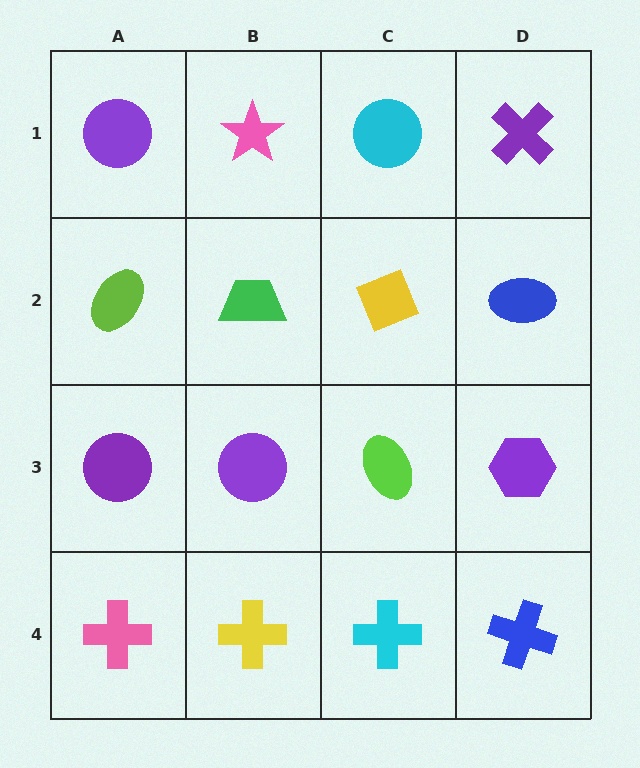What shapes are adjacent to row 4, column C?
A lime ellipse (row 3, column C), a yellow cross (row 4, column B), a blue cross (row 4, column D).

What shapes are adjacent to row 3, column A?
A lime ellipse (row 2, column A), a pink cross (row 4, column A), a purple circle (row 3, column B).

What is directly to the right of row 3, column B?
A lime ellipse.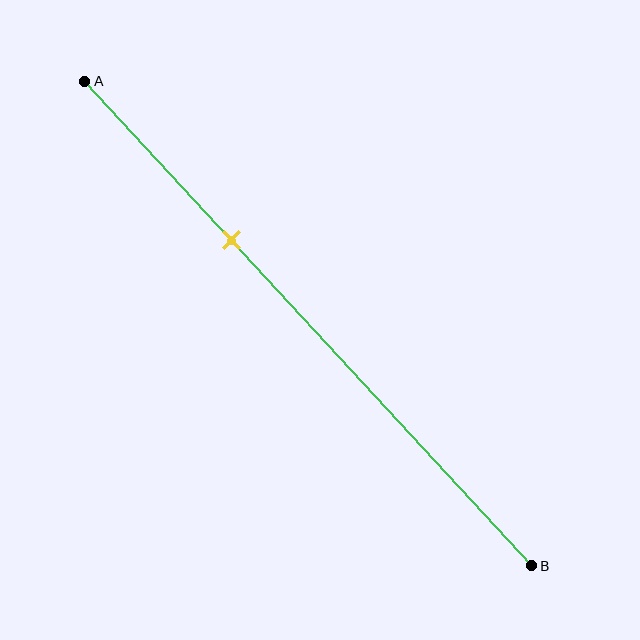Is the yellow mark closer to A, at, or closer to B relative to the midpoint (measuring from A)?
The yellow mark is closer to point A than the midpoint of segment AB.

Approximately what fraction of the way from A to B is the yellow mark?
The yellow mark is approximately 35% of the way from A to B.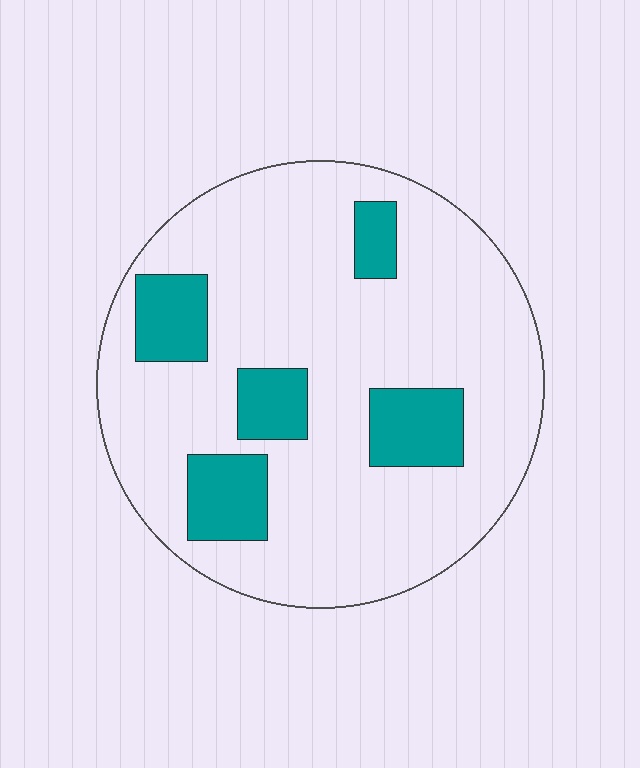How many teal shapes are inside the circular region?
5.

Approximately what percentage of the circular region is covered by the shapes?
Approximately 20%.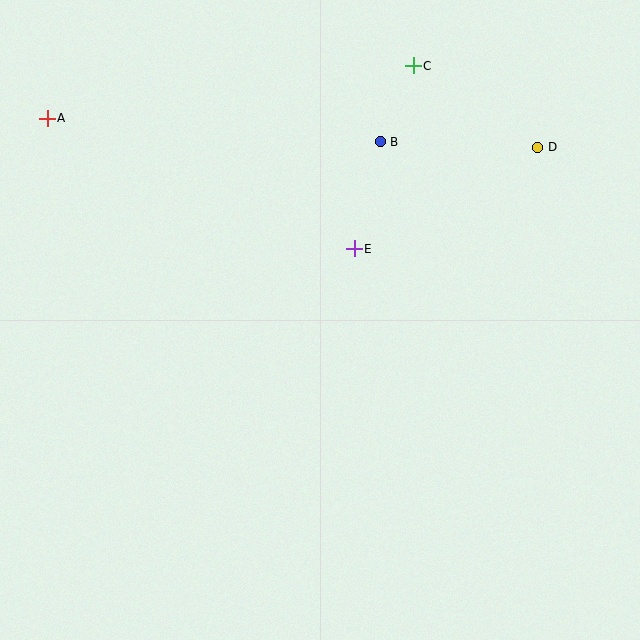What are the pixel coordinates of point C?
Point C is at (413, 66).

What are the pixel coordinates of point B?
Point B is at (380, 142).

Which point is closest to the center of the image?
Point E at (354, 249) is closest to the center.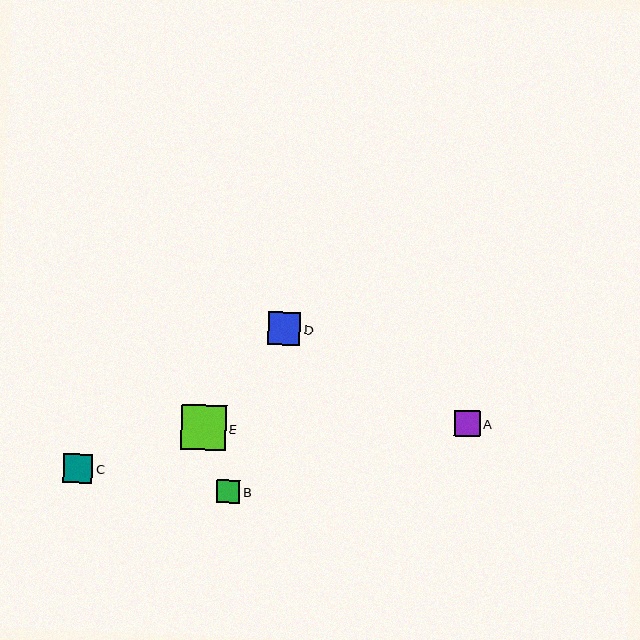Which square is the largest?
Square E is the largest with a size of approximately 45 pixels.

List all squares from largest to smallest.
From largest to smallest: E, D, C, A, B.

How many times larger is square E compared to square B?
Square E is approximately 1.9 times the size of square B.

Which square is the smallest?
Square B is the smallest with a size of approximately 24 pixels.